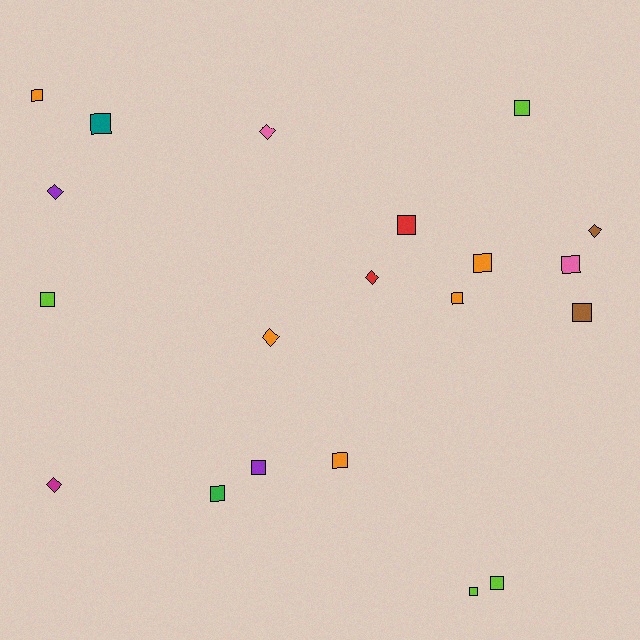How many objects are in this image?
There are 20 objects.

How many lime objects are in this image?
There are 4 lime objects.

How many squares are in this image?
There are 14 squares.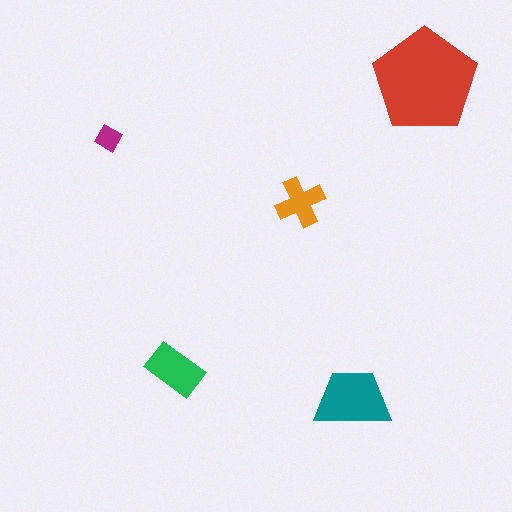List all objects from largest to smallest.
The red pentagon, the teal trapezoid, the green rectangle, the orange cross, the magenta diamond.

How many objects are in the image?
There are 5 objects in the image.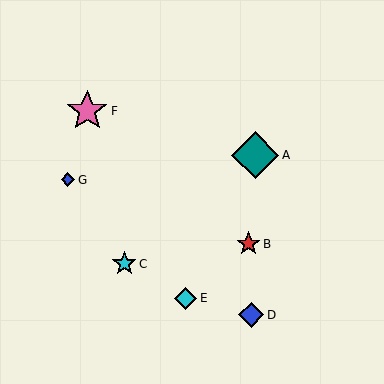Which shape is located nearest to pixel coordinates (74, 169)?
The blue diamond (labeled G) at (68, 180) is nearest to that location.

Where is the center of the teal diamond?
The center of the teal diamond is at (255, 155).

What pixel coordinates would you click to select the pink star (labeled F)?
Click at (87, 111) to select the pink star F.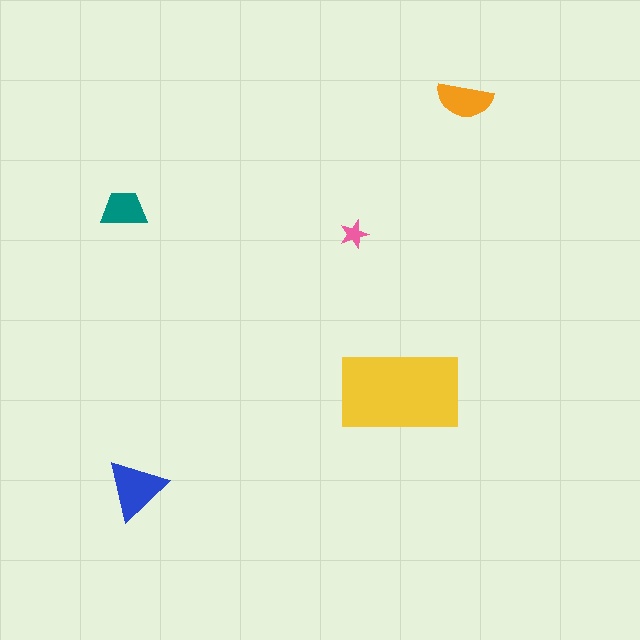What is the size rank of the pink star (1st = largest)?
5th.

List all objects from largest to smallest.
The yellow rectangle, the blue triangle, the orange semicircle, the teal trapezoid, the pink star.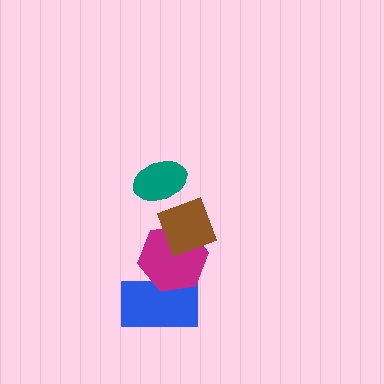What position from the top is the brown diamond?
The brown diamond is 2nd from the top.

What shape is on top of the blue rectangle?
The magenta hexagon is on top of the blue rectangle.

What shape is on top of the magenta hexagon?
The brown diamond is on top of the magenta hexagon.